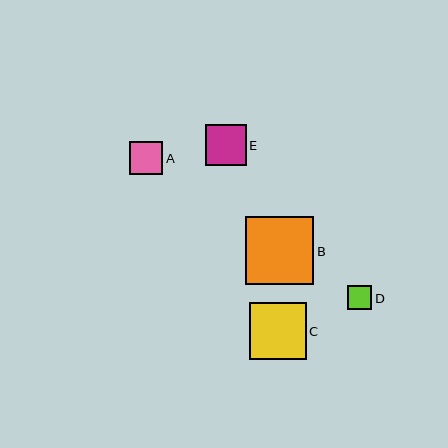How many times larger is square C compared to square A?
Square C is approximately 1.7 times the size of square A.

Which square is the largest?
Square B is the largest with a size of approximately 68 pixels.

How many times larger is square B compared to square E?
Square B is approximately 1.7 times the size of square E.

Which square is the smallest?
Square D is the smallest with a size of approximately 24 pixels.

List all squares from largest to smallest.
From largest to smallest: B, C, E, A, D.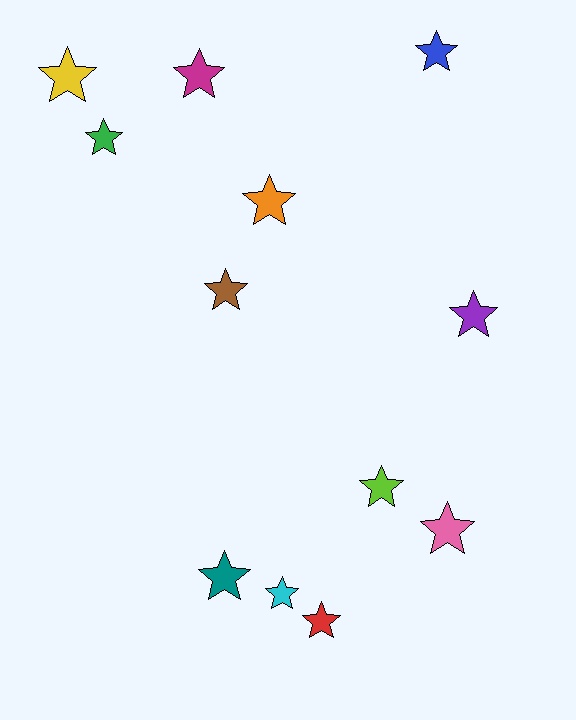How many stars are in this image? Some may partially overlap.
There are 12 stars.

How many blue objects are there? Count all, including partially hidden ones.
There is 1 blue object.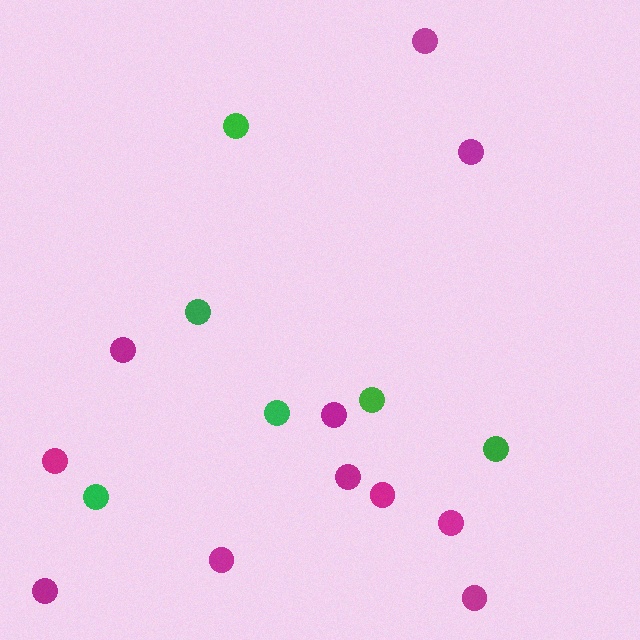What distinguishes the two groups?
There are 2 groups: one group of magenta circles (11) and one group of green circles (6).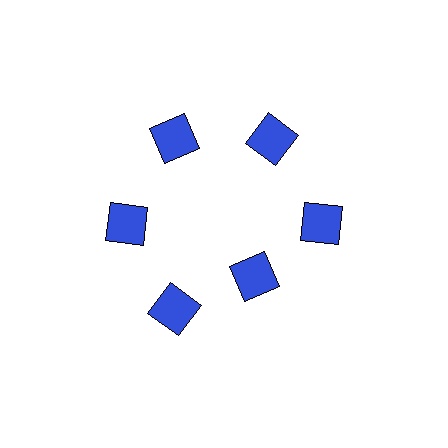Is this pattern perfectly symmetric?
No. The 6 blue squares are arranged in a ring, but one element near the 5 o'clock position is pulled inward toward the center, breaking the 6-fold rotational symmetry.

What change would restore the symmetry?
The symmetry would be restored by moving it outward, back onto the ring so that all 6 squares sit at equal angles and equal distance from the center.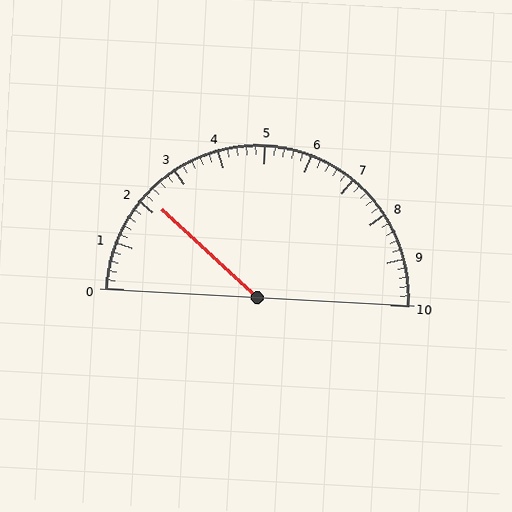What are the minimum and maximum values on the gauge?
The gauge ranges from 0 to 10.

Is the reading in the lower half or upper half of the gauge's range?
The reading is in the lower half of the range (0 to 10).